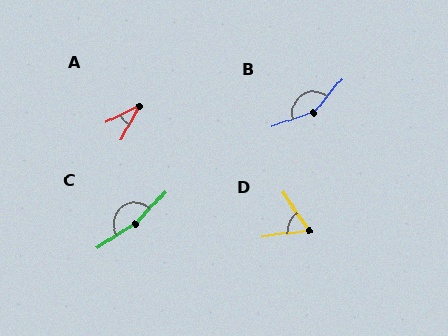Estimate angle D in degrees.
Approximately 64 degrees.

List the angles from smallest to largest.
A (35°), D (64°), B (148°), C (165°).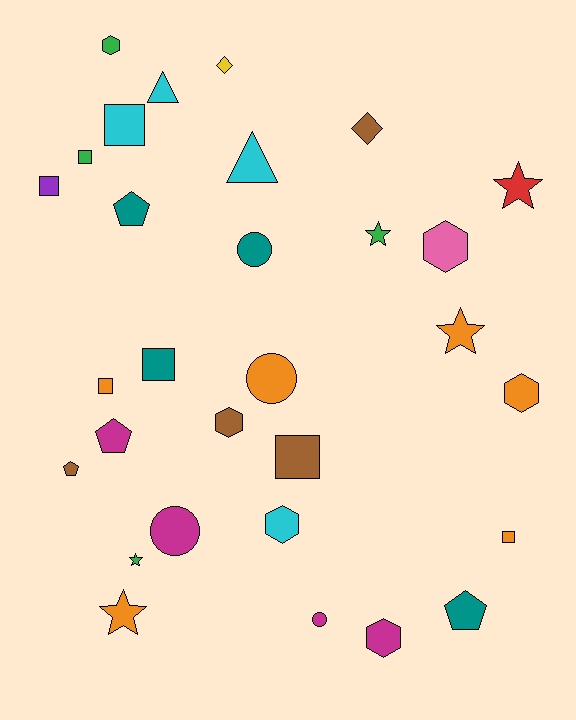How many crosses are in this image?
There are no crosses.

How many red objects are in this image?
There is 1 red object.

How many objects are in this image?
There are 30 objects.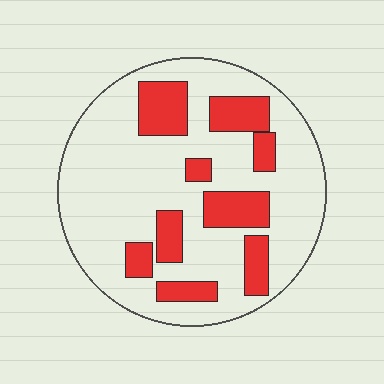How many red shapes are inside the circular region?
9.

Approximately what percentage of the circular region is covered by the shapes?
Approximately 25%.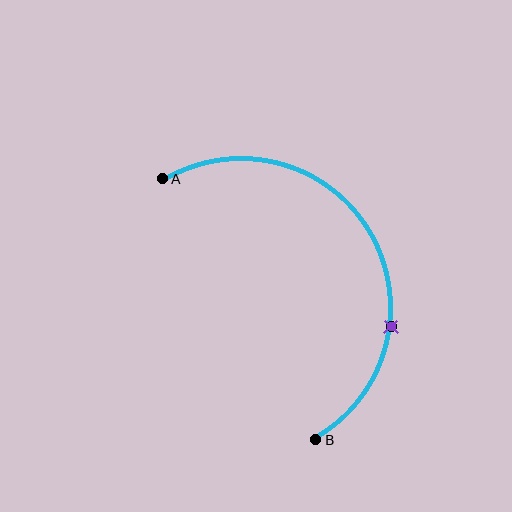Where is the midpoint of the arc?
The arc midpoint is the point on the curve farthest from the straight line joining A and B. It sits to the right of that line.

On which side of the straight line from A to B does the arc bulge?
The arc bulges to the right of the straight line connecting A and B.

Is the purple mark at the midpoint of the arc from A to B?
No. The purple mark lies on the arc but is closer to endpoint B. The arc midpoint would be at the point on the curve equidistant along the arc from both A and B.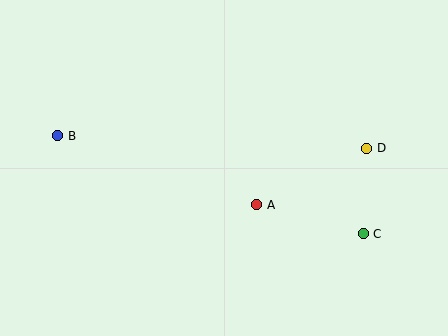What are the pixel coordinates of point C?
Point C is at (363, 234).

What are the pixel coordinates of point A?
Point A is at (257, 205).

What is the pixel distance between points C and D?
The distance between C and D is 86 pixels.